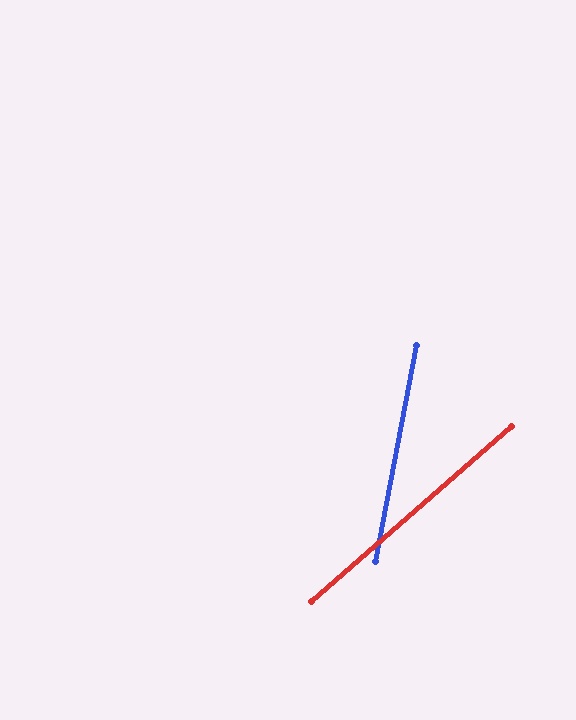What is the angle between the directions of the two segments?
Approximately 38 degrees.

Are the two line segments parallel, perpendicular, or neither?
Neither parallel nor perpendicular — they differ by about 38°.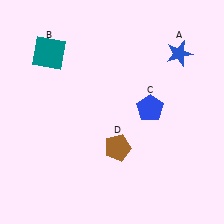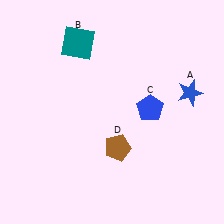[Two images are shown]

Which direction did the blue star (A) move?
The blue star (A) moved down.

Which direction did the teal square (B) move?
The teal square (B) moved right.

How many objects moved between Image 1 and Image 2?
2 objects moved between the two images.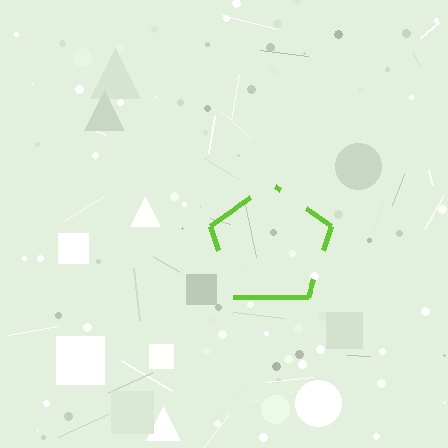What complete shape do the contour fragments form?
The contour fragments form a pentagon.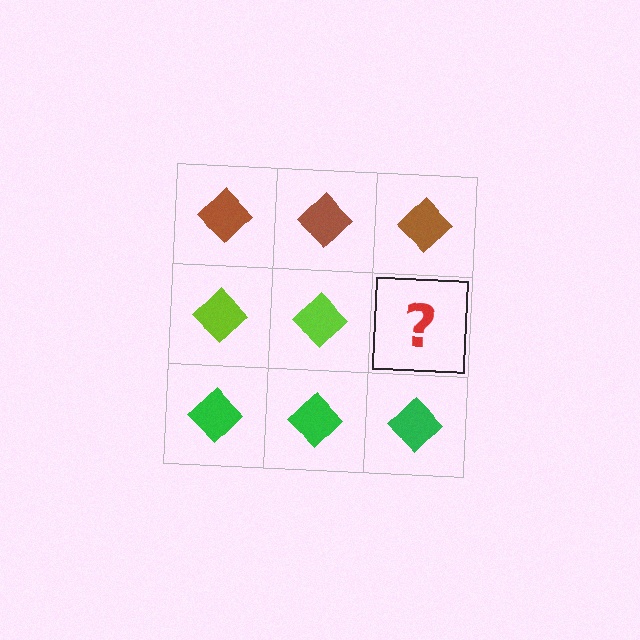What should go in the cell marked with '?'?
The missing cell should contain a lime diamond.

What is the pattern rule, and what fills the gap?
The rule is that each row has a consistent color. The gap should be filled with a lime diamond.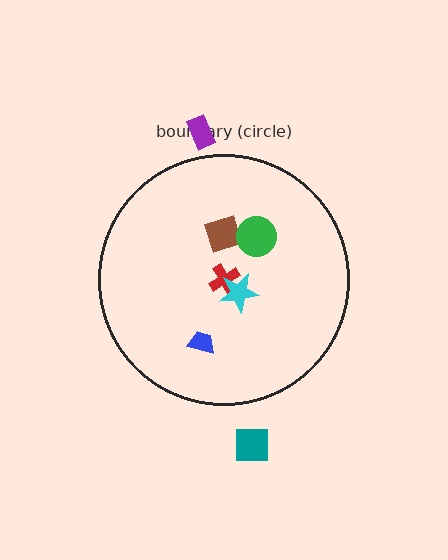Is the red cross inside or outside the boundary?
Inside.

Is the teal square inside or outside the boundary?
Outside.